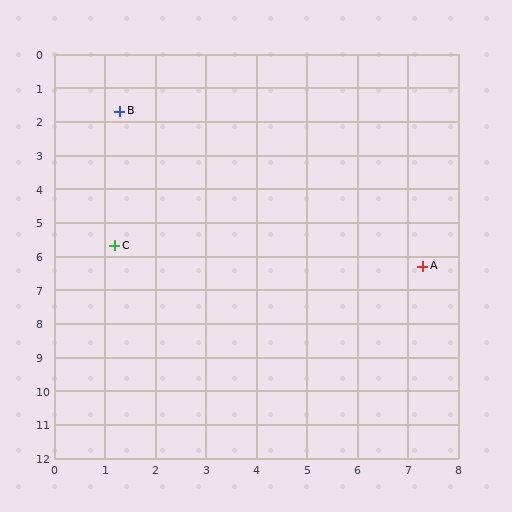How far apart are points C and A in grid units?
Points C and A are about 6.1 grid units apart.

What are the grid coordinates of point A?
Point A is at approximately (7.3, 6.3).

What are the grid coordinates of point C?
Point C is at approximately (1.2, 5.7).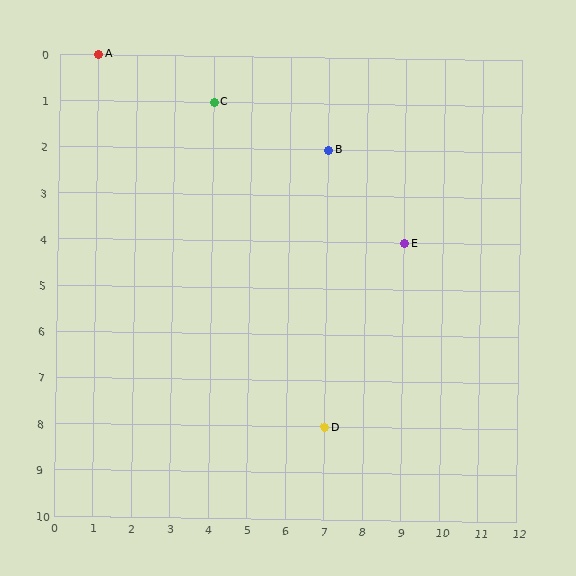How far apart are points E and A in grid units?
Points E and A are 8 columns and 4 rows apart (about 8.9 grid units diagonally).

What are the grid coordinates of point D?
Point D is at grid coordinates (7, 8).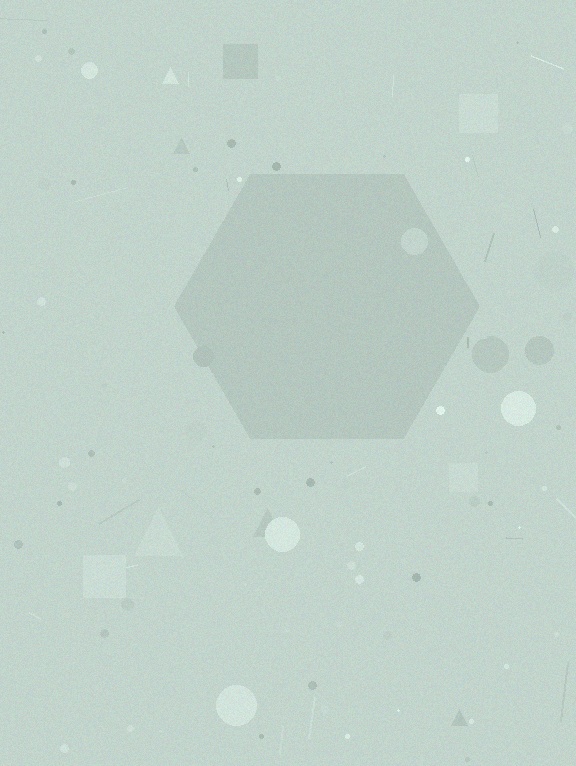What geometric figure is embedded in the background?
A hexagon is embedded in the background.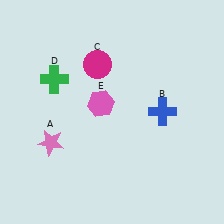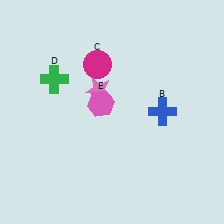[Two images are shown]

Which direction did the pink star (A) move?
The pink star (A) moved up.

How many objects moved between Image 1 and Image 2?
1 object moved between the two images.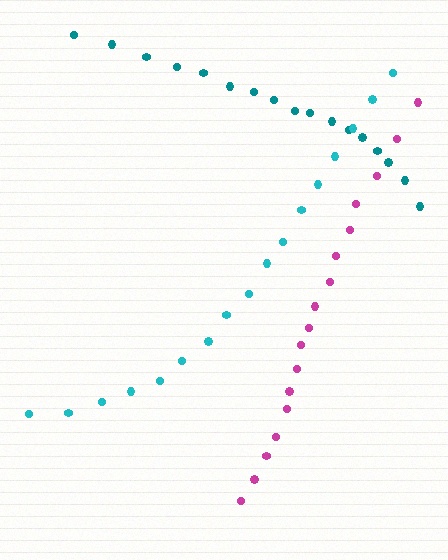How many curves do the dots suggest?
There are 3 distinct paths.